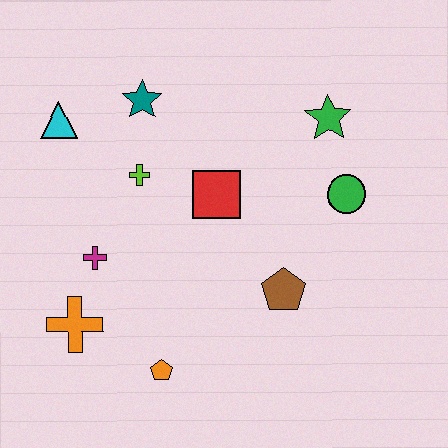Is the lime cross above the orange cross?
Yes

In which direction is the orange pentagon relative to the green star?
The orange pentagon is below the green star.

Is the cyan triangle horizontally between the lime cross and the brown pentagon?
No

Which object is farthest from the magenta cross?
The green star is farthest from the magenta cross.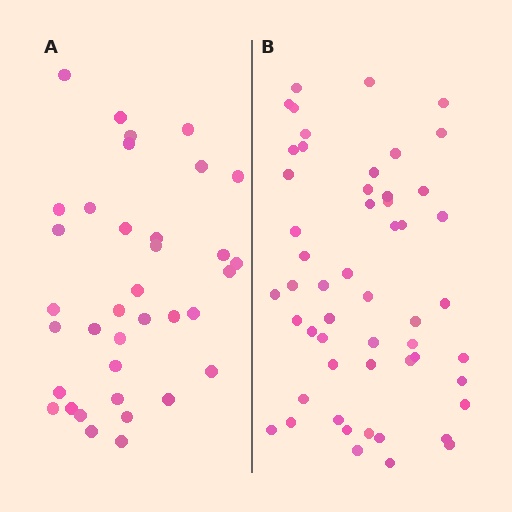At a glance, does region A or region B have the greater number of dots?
Region B (the right region) has more dots.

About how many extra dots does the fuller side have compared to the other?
Region B has approximately 15 more dots than region A.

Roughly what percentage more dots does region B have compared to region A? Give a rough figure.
About 45% more.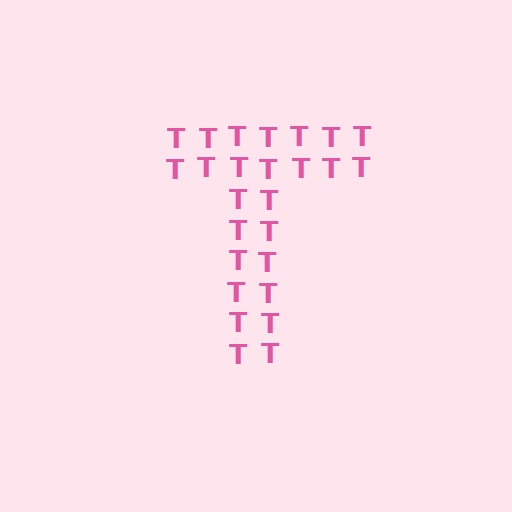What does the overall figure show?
The overall figure shows the letter T.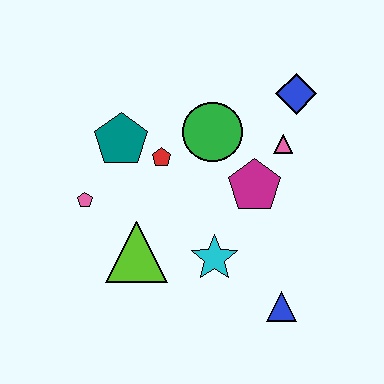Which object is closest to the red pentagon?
The teal pentagon is closest to the red pentagon.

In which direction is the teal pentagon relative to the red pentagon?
The teal pentagon is to the left of the red pentagon.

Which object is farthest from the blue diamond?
The pink pentagon is farthest from the blue diamond.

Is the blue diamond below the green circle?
No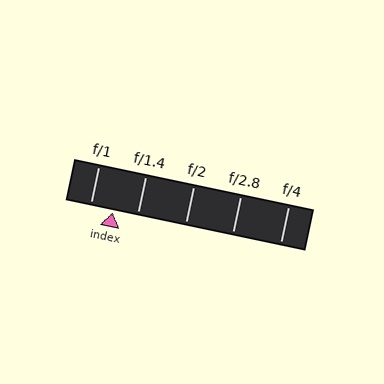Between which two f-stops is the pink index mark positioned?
The index mark is between f/1 and f/1.4.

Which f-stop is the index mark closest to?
The index mark is closest to f/1.